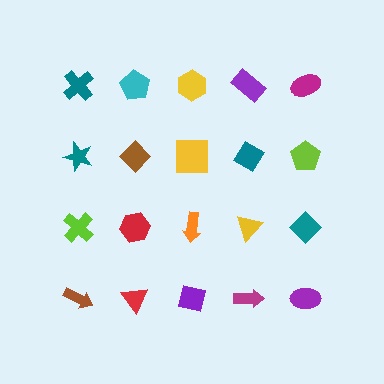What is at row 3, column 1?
A lime cross.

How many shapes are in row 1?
5 shapes.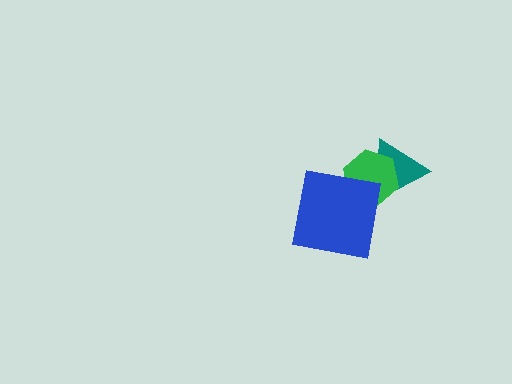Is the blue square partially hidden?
No, no other shape covers it.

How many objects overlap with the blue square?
1 object overlaps with the blue square.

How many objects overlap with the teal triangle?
1 object overlaps with the teal triangle.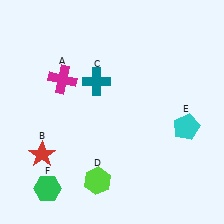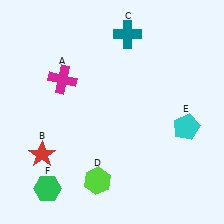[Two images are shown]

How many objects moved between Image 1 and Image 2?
1 object moved between the two images.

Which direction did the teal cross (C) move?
The teal cross (C) moved up.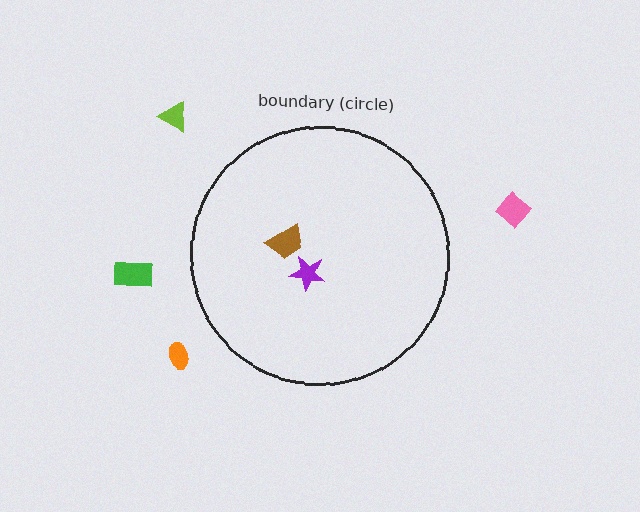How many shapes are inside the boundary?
2 inside, 4 outside.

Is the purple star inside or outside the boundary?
Inside.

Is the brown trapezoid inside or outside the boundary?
Inside.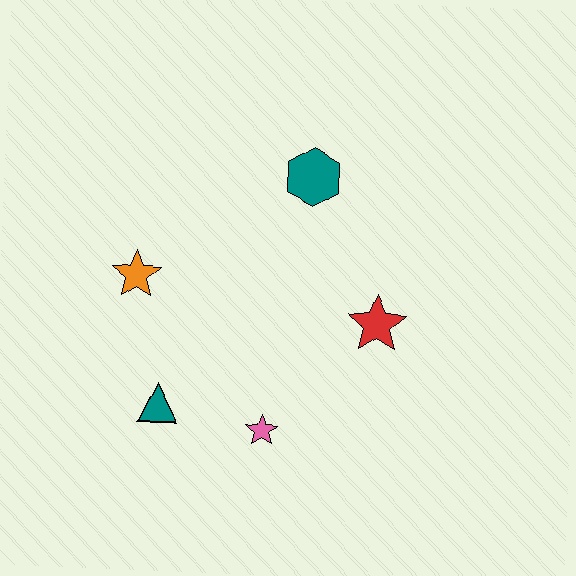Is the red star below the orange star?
Yes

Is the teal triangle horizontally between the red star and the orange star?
Yes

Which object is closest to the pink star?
The teal triangle is closest to the pink star.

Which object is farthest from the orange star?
The red star is farthest from the orange star.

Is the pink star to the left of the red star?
Yes